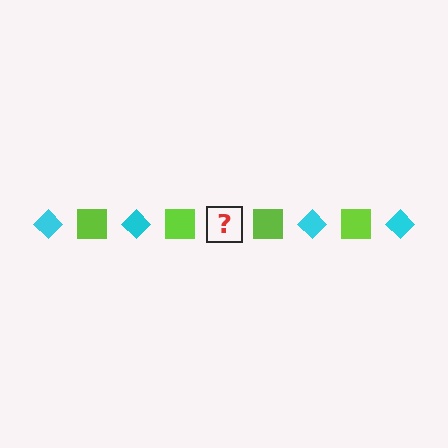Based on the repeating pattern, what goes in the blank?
The blank should be a cyan diamond.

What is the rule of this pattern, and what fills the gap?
The rule is that the pattern alternates between cyan diamond and lime square. The gap should be filled with a cyan diamond.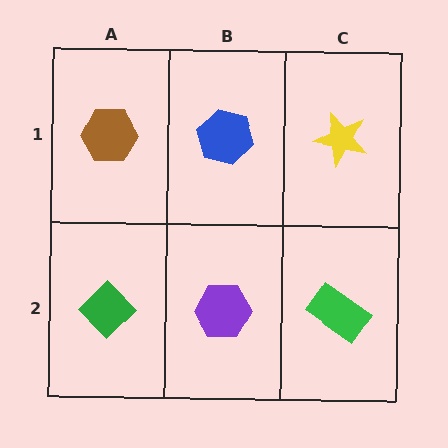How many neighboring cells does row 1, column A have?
2.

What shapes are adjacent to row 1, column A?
A green diamond (row 2, column A), a blue hexagon (row 1, column B).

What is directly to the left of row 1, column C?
A blue hexagon.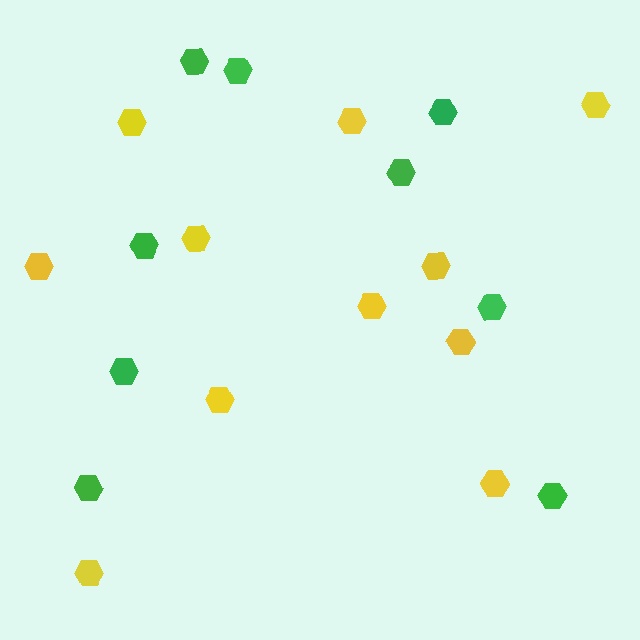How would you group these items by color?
There are 2 groups: one group of yellow hexagons (11) and one group of green hexagons (9).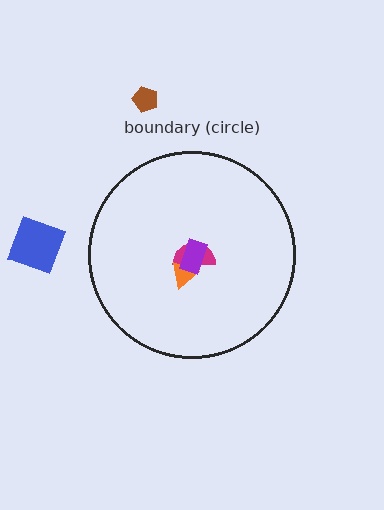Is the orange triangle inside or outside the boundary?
Inside.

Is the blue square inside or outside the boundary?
Outside.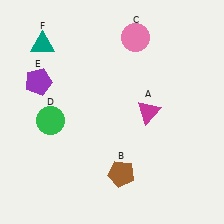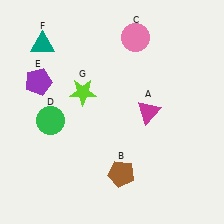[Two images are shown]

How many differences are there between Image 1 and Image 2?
There is 1 difference between the two images.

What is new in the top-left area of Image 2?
A lime star (G) was added in the top-left area of Image 2.